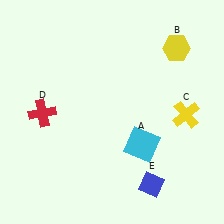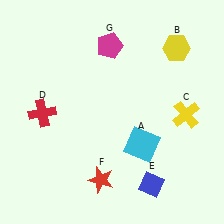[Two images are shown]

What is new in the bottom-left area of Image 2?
A red star (F) was added in the bottom-left area of Image 2.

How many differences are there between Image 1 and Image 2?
There are 2 differences between the two images.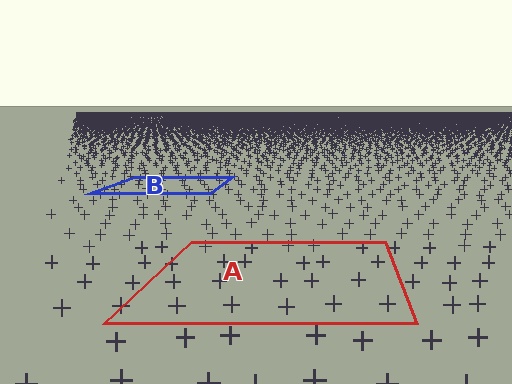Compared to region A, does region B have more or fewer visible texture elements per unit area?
Region B has more texture elements per unit area — they are packed more densely because it is farther away.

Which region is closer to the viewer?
Region A is closer. The texture elements there are larger and more spread out.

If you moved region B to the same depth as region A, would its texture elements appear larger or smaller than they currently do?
They would appear larger. At a closer depth, the same texture elements are projected at a bigger on-screen size.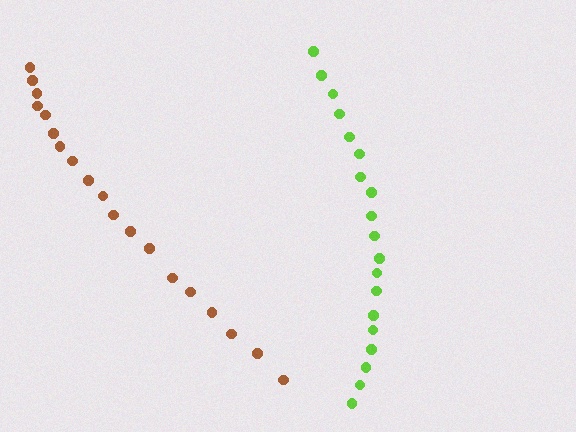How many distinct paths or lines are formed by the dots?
There are 2 distinct paths.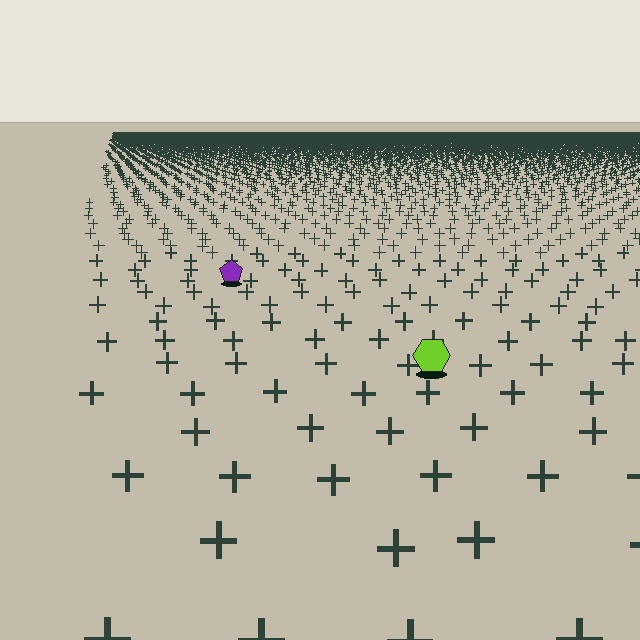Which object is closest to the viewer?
The lime hexagon is closest. The texture marks near it are larger and more spread out.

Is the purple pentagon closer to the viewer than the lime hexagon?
No. The lime hexagon is closer — you can tell from the texture gradient: the ground texture is coarser near it.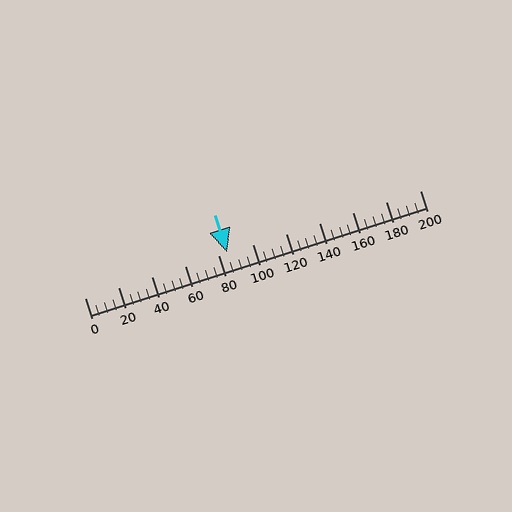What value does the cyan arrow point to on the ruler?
The cyan arrow points to approximately 85.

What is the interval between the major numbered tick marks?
The major tick marks are spaced 20 units apart.